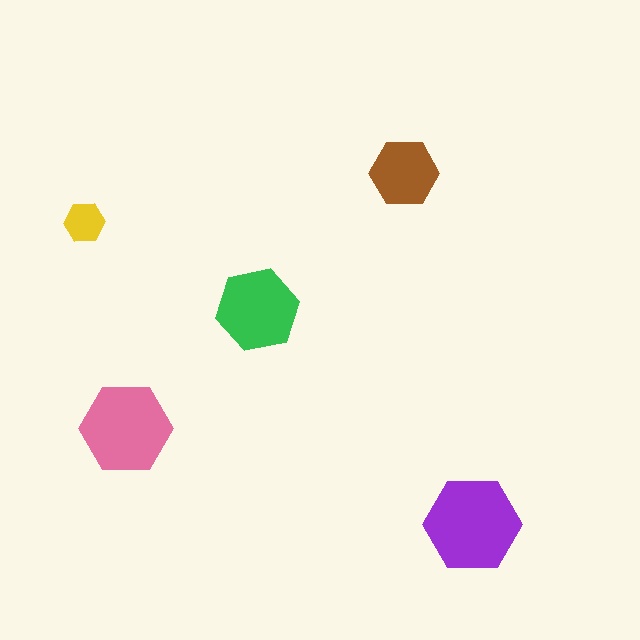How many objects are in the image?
There are 5 objects in the image.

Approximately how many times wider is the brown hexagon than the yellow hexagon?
About 1.5 times wider.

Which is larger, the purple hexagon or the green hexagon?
The purple one.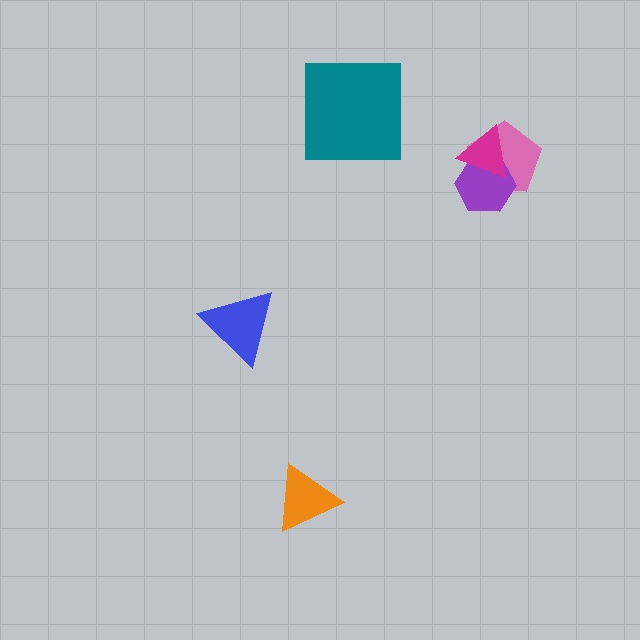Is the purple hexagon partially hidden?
Yes, it is partially covered by another shape.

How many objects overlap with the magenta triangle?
2 objects overlap with the magenta triangle.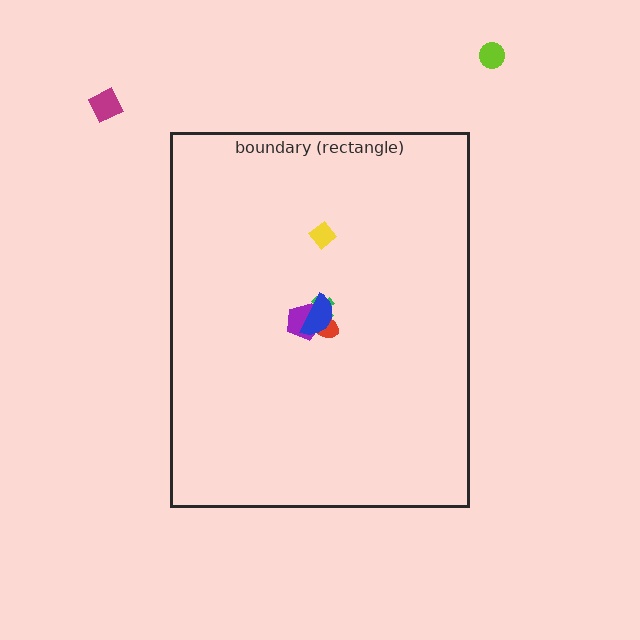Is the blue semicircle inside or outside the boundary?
Inside.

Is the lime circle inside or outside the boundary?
Outside.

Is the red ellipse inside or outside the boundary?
Inside.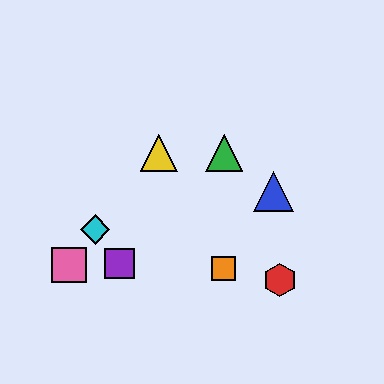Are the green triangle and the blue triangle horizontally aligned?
No, the green triangle is at y≈153 and the blue triangle is at y≈192.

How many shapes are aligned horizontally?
2 shapes (the green triangle, the yellow triangle) are aligned horizontally.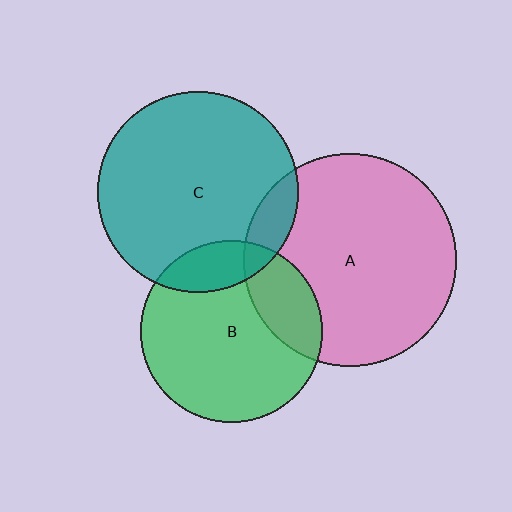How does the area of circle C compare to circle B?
Approximately 1.2 times.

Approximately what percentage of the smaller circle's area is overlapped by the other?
Approximately 15%.